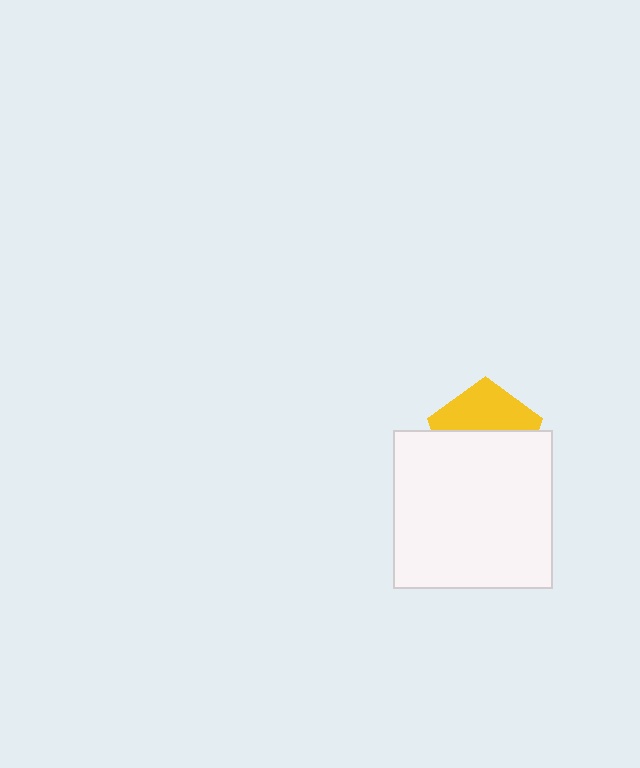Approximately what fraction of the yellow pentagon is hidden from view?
Roughly 58% of the yellow pentagon is hidden behind the white square.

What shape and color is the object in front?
The object in front is a white square.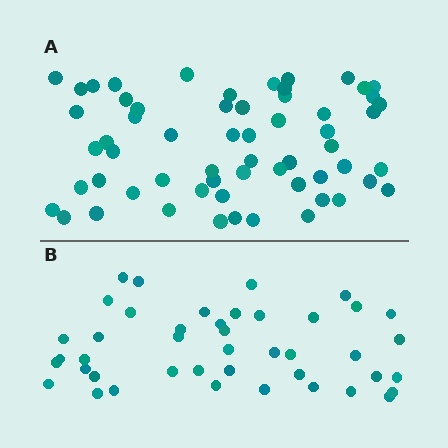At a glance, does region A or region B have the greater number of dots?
Region A (the top region) has more dots.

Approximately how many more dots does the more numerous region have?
Region A has approximately 15 more dots than region B.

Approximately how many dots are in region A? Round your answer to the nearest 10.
About 60 dots.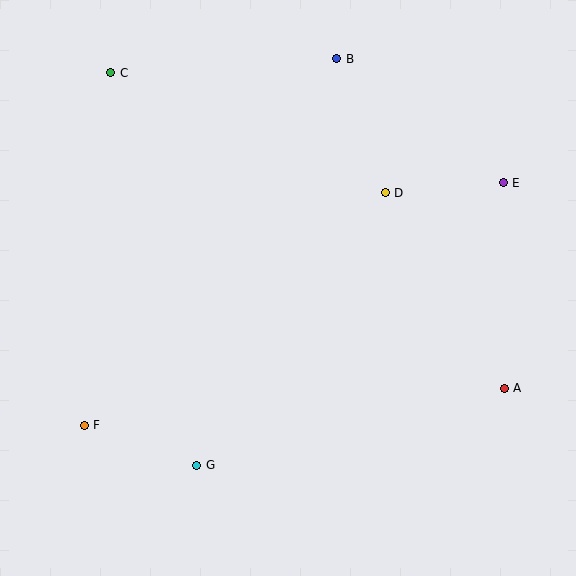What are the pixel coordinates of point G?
Point G is at (197, 465).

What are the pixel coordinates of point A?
Point A is at (504, 388).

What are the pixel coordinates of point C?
Point C is at (111, 73).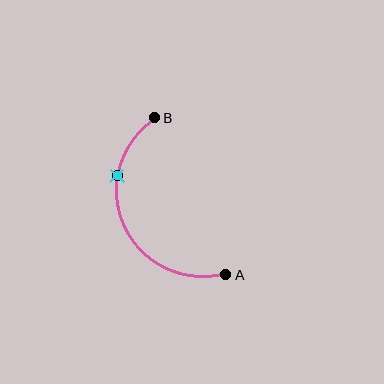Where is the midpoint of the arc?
The arc midpoint is the point on the curve farthest from the straight line joining A and B. It sits to the left of that line.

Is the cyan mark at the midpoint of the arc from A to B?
No. The cyan mark lies on the arc but is closer to endpoint B. The arc midpoint would be at the point on the curve equidistant along the arc from both A and B.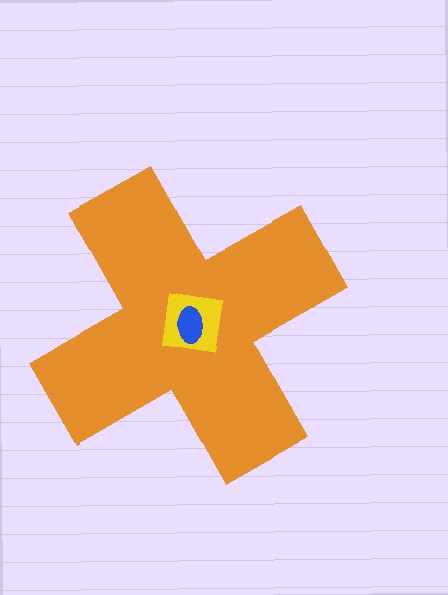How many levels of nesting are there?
3.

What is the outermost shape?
The orange cross.